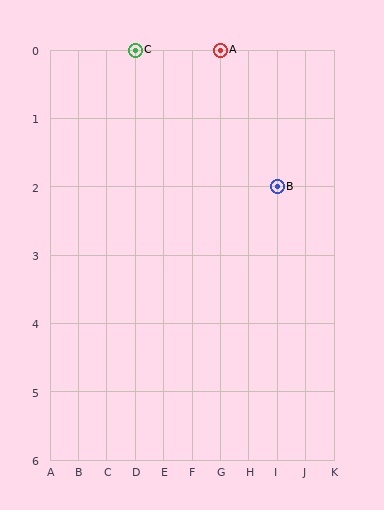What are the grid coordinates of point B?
Point B is at grid coordinates (I, 2).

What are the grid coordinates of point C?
Point C is at grid coordinates (D, 0).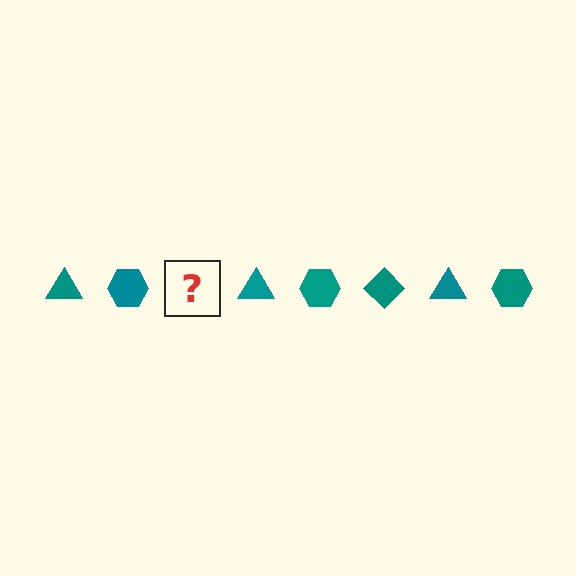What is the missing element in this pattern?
The missing element is a teal diamond.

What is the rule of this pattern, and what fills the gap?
The rule is that the pattern cycles through triangle, hexagon, diamond shapes in teal. The gap should be filled with a teal diamond.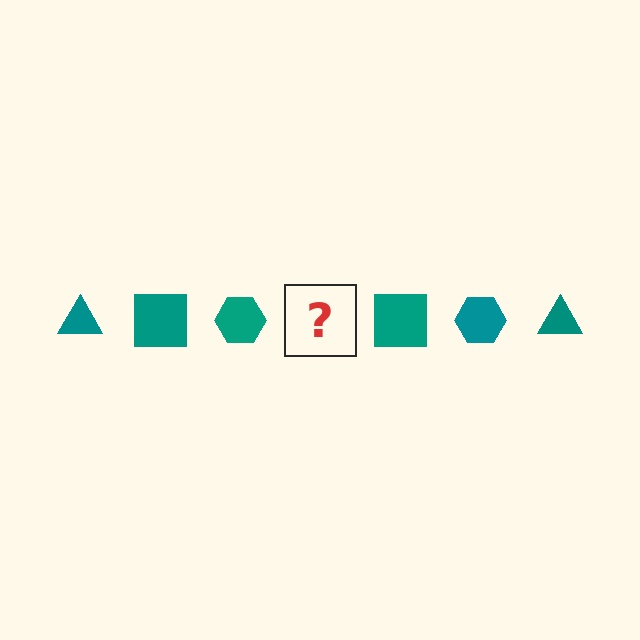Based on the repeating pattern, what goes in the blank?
The blank should be a teal triangle.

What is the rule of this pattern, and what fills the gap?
The rule is that the pattern cycles through triangle, square, hexagon shapes in teal. The gap should be filled with a teal triangle.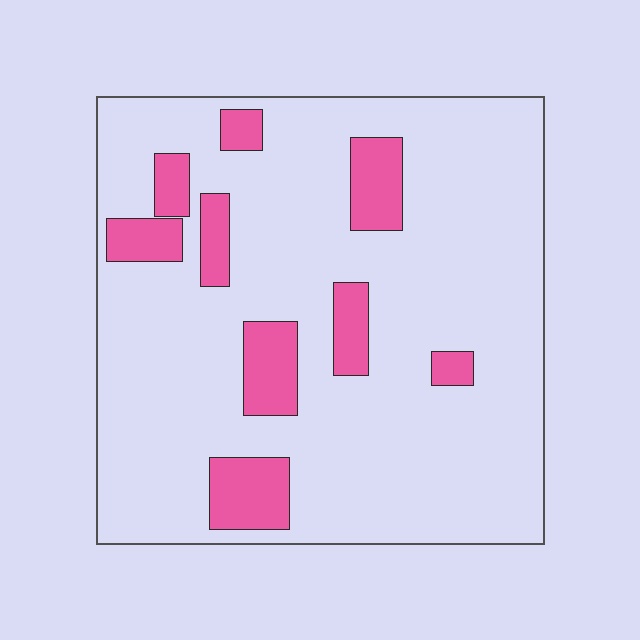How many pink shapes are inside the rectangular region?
9.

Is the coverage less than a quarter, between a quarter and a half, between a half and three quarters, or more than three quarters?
Less than a quarter.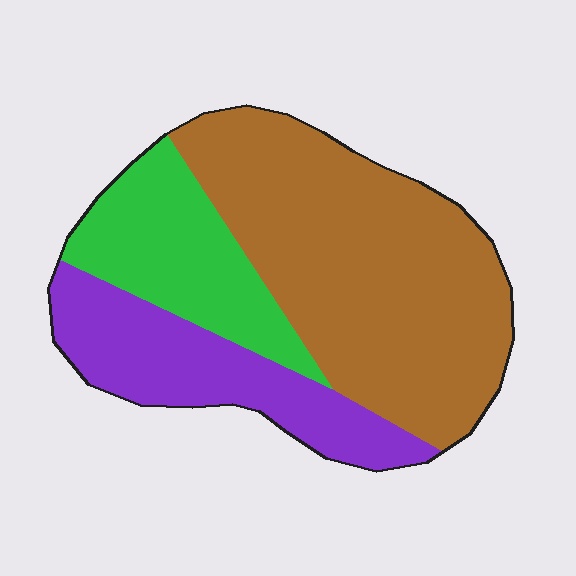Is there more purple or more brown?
Brown.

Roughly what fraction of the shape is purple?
Purple takes up about one quarter (1/4) of the shape.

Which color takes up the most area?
Brown, at roughly 55%.